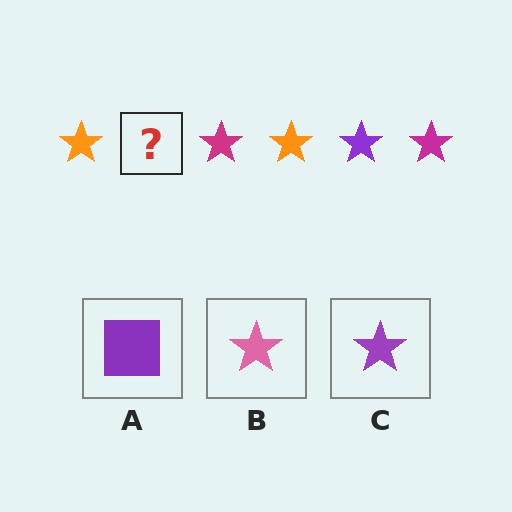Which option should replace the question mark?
Option C.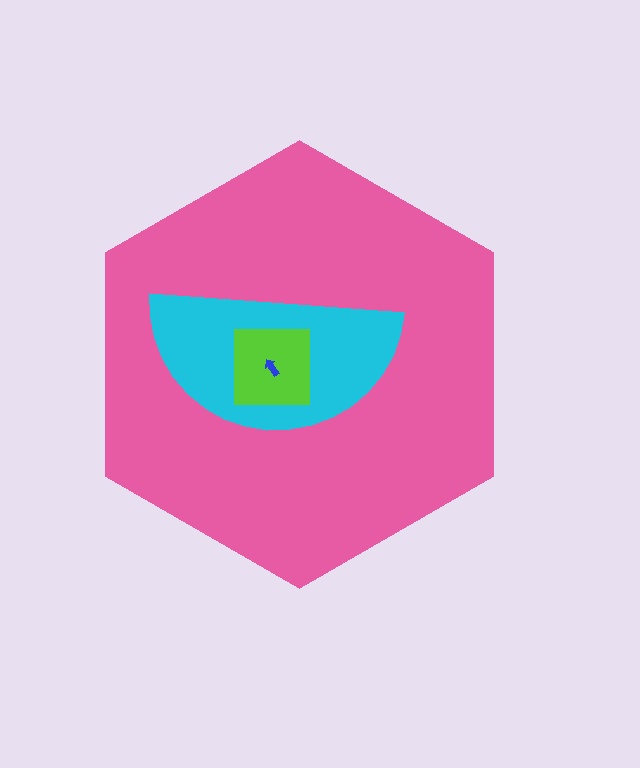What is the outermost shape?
The pink hexagon.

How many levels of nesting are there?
4.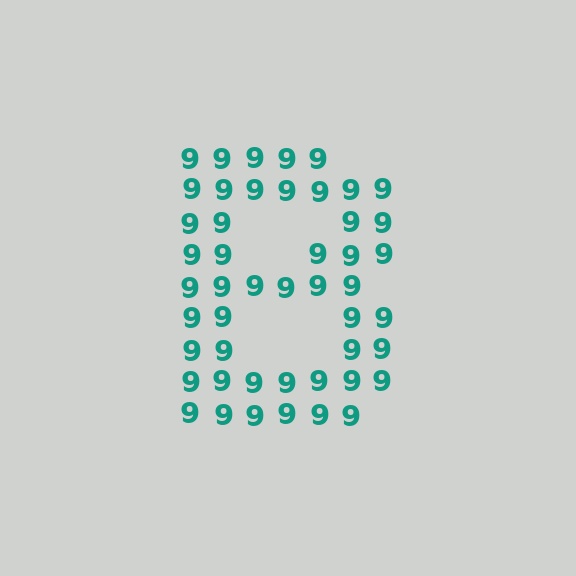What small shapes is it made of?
It is made of small digit 9's.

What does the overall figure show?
The overall figure shows the letter B.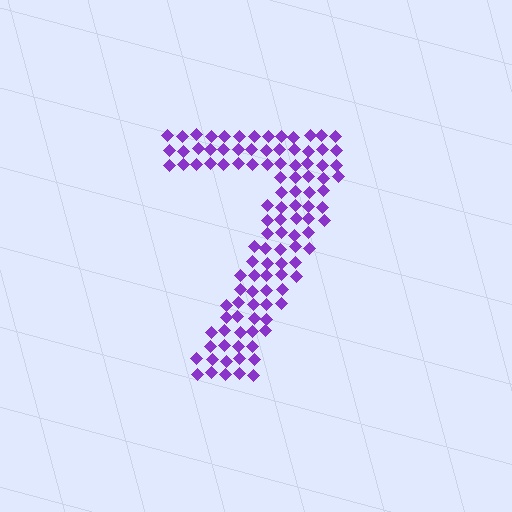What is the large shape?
The large shape is the digit 7.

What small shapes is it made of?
It is made of small diamonds.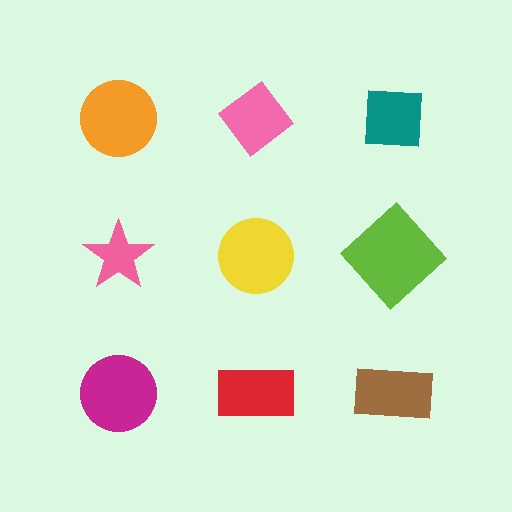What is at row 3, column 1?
A magenta circle.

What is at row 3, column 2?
A red rectangle.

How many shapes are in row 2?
3 shapes.